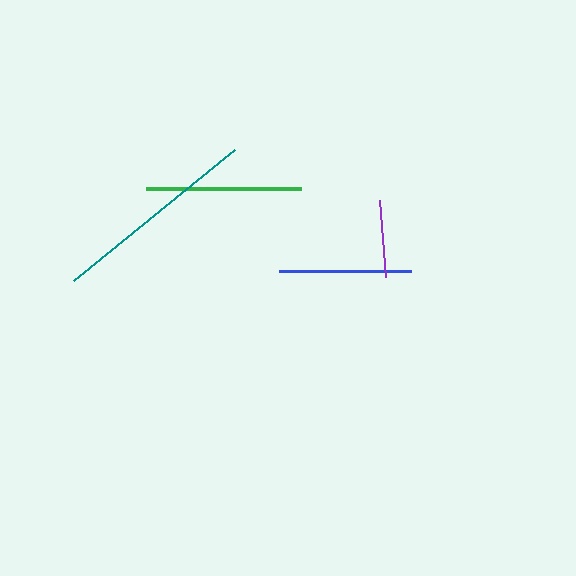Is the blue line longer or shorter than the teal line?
The teal line is longer than the blue line.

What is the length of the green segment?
The green segment is approximately 156 pixels long.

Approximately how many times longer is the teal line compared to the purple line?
The teal line is approximately 2.7 times the length of the purple line.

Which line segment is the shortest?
The purple line is the shortest at approximately 77 pixels.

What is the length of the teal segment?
The teal segment is approximately 208 pixels long.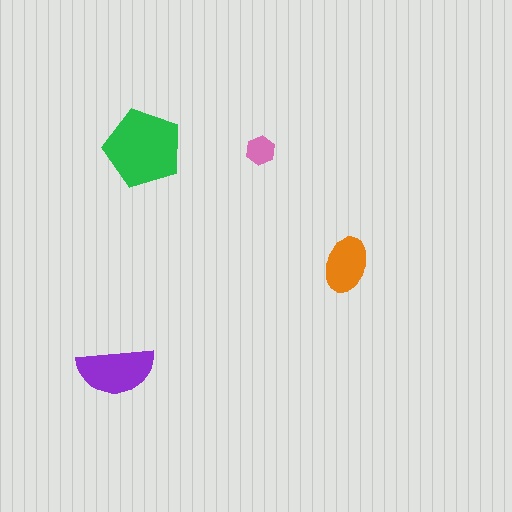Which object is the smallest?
The pink hexagon.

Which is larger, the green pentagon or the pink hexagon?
The green pentagon.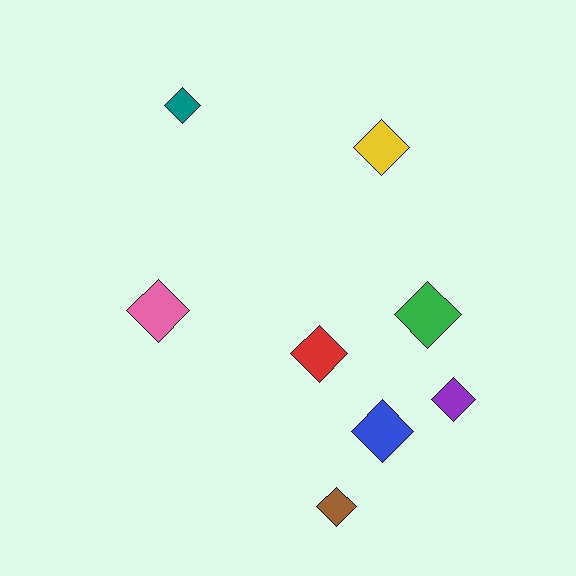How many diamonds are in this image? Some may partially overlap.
There are 8 diamonds.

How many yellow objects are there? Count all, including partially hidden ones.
There is 1 yellow object.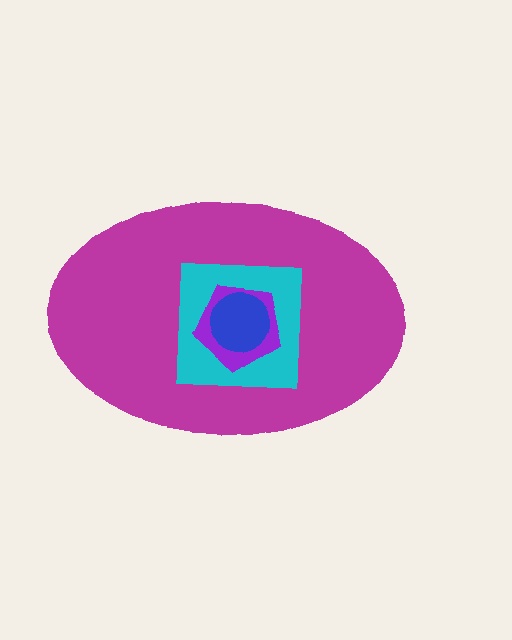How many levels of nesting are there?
4.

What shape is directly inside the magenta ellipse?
The cyan square.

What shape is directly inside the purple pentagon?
The blue circle.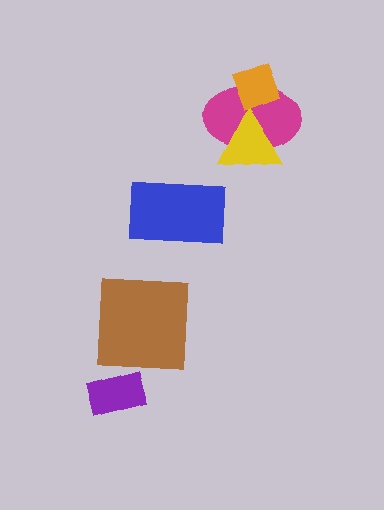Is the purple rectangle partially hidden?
No, no other shape covers it.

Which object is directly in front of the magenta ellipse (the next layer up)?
The yellow triangle is directly in front of the magenta ellipse.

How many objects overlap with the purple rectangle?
0 objects overlap with the purple rectangle.